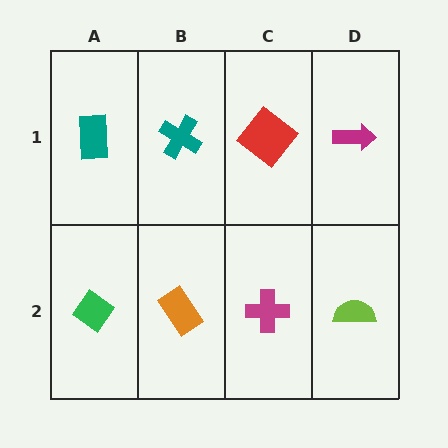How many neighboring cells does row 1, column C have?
3.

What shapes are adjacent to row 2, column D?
A magenta arrow (row 1, column D), a magenta cross (row 2, column C).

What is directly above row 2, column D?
A magenta arrow.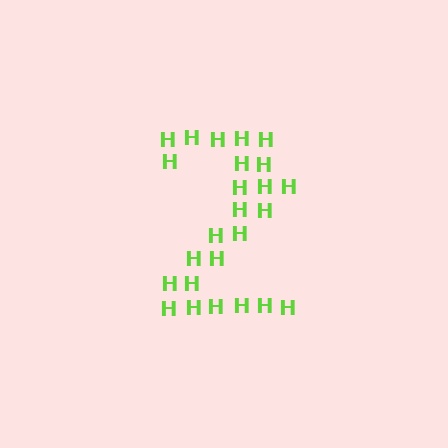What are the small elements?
The small elements are letter H's.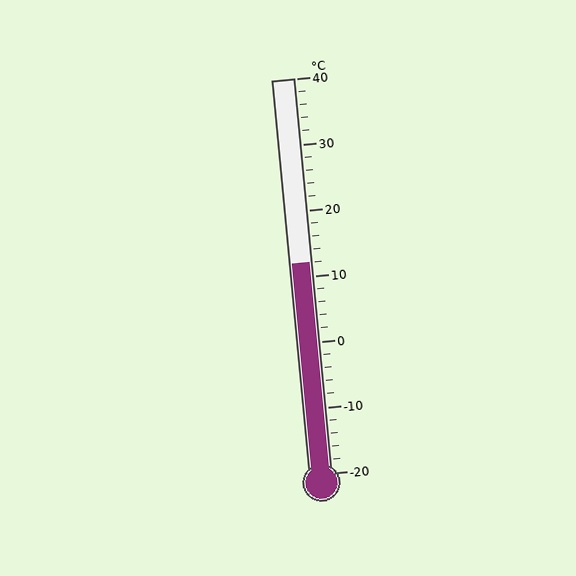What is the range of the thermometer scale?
The thermometer scale ranges from -20°C to 40°C.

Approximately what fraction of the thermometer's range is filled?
The thermometer is filled to approximately 55% of its range.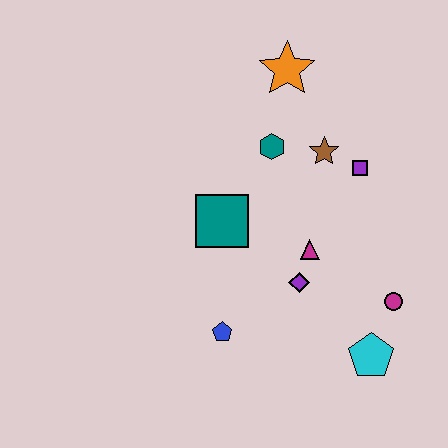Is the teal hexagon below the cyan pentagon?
No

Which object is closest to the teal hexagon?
The brown star is closest to the teal hexagon.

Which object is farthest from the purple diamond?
The orange star is farthest from the purple diamond.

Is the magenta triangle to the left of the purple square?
Yes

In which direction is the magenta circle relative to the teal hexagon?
The magenta circle is below the teal hexagon.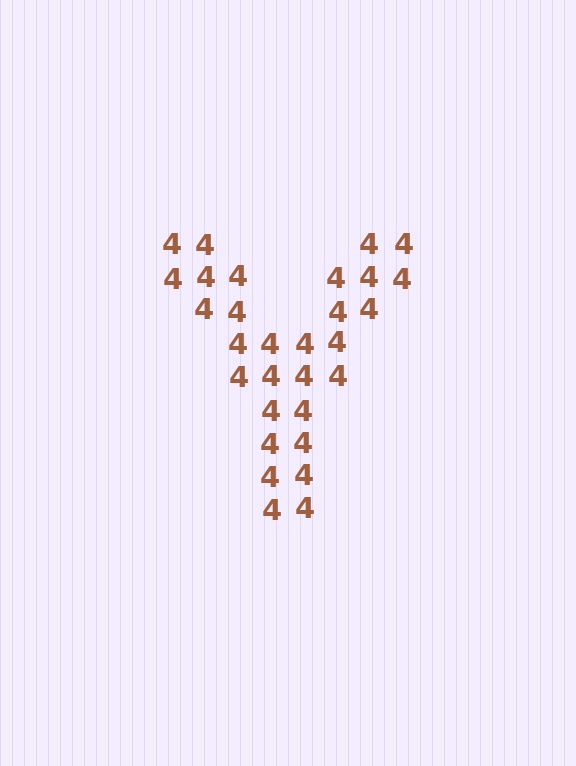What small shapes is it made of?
It is made of small digit 4's.